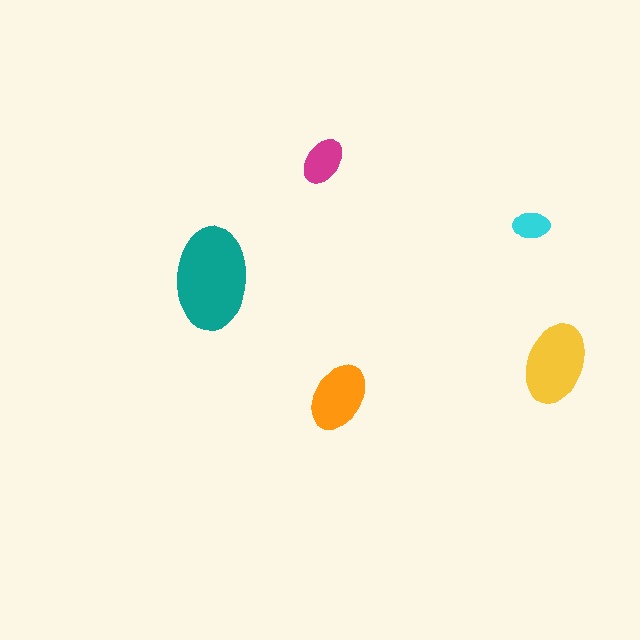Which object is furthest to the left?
The teal ellipse is leftmost.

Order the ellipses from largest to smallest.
the teal one, the yellow one, the orange one, the magenta one, the cyan one.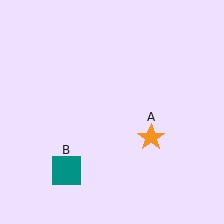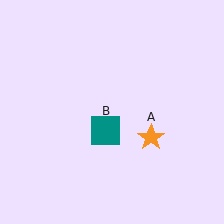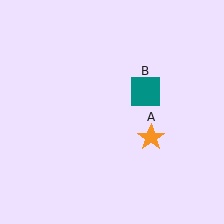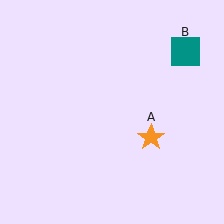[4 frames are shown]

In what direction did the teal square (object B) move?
The teal square (object B) moved up and to the right.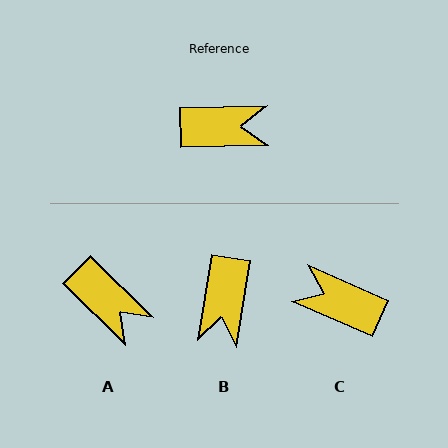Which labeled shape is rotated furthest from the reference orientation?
C, about 155 degrees away.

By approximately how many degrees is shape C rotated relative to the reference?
Approximately 155 degrees counter-clockwise.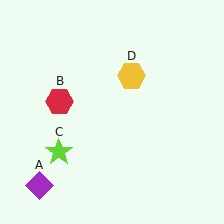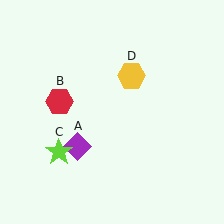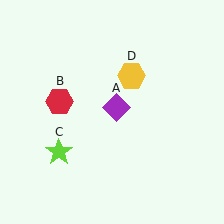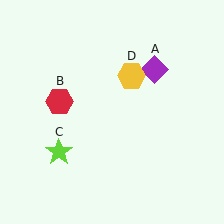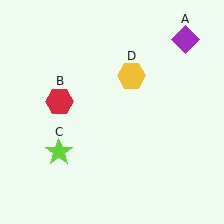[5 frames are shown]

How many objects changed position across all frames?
1 object changed position: purple diamond (object A).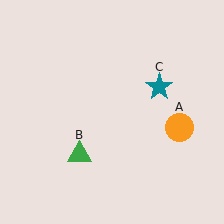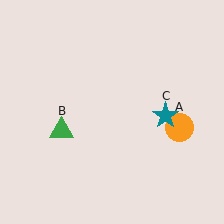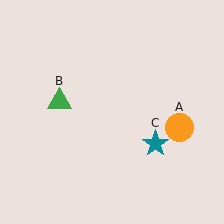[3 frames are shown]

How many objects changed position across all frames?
2 objects changed position: green triangle (object B), teal star (object C).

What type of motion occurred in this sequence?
The green triangle (object B), teal star (object C) rotated clockwise around the center of the scene.